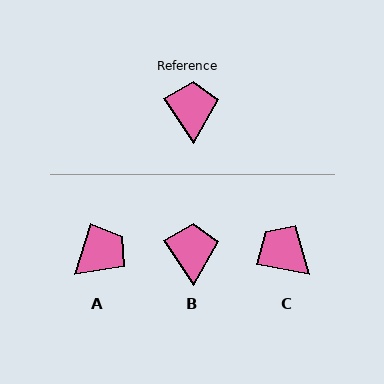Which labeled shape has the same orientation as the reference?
B.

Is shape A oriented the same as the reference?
No, it is off by about 51 degrees.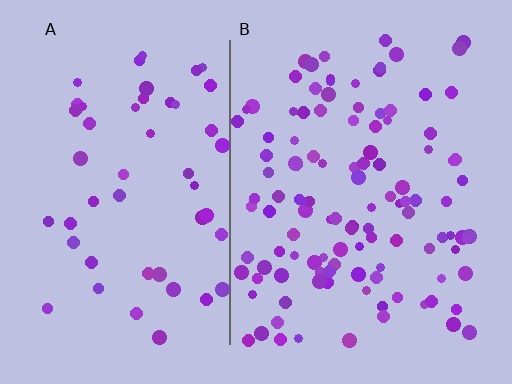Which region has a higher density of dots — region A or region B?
B (the right).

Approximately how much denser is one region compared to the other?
Approximately 2.3× — region B over region A.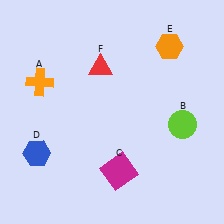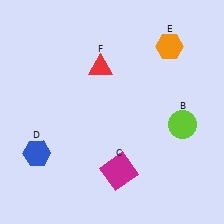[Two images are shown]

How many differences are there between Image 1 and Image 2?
There is 1 difference between the two images.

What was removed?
The orange cross (A) was removed in Image 2.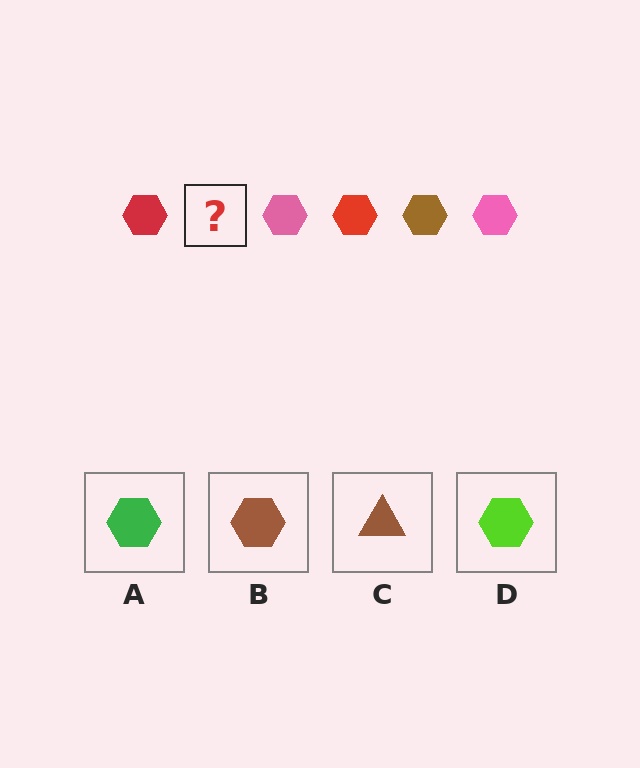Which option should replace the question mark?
Option B.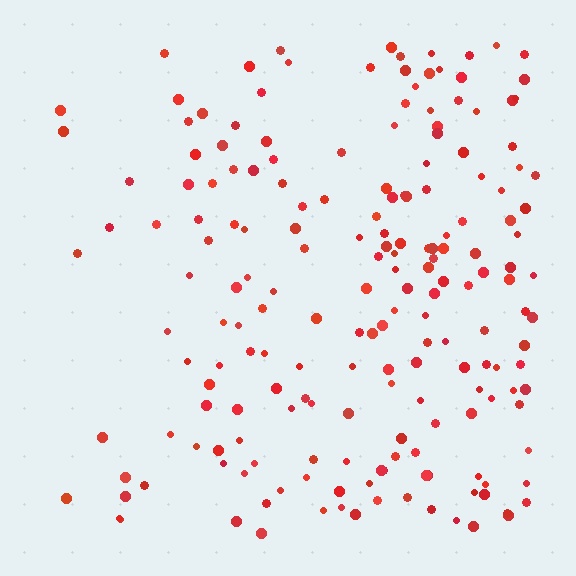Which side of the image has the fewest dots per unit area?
The left.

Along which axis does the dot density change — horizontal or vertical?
Horizontal.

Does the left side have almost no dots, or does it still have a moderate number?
Still a moderate number, just noticeably fewer than the right.